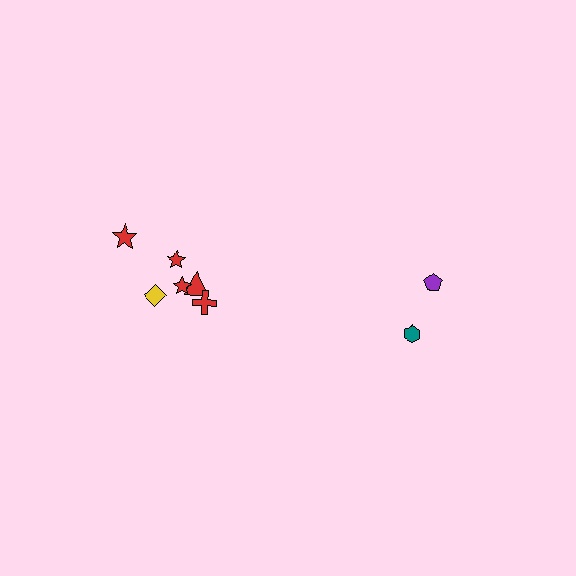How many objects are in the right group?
There are 3 objects.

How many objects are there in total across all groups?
There are 9 objects.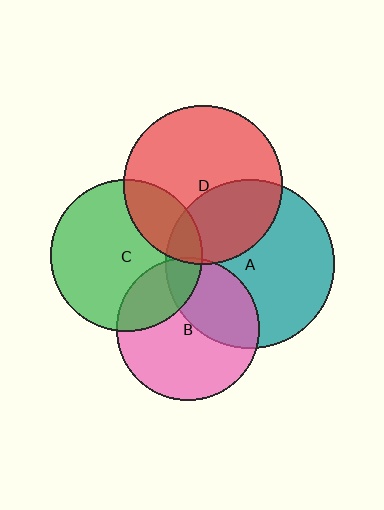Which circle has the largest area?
Circle A (teal).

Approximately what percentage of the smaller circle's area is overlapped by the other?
Approximately 25%.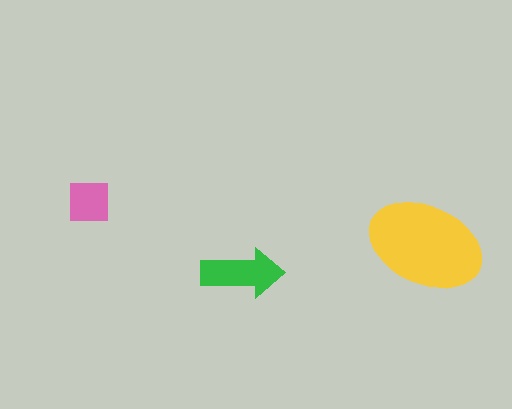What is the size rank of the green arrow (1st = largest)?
2nd.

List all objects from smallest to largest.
The pink square, the green arrow, the yellow ellipse.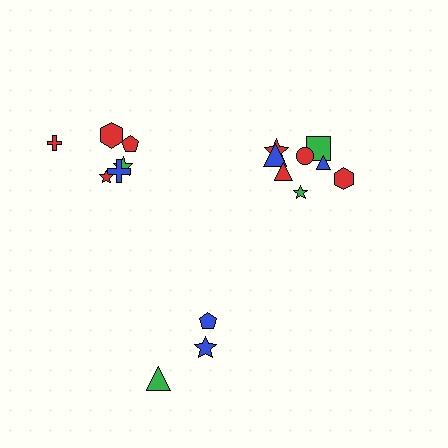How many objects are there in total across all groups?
There are 17 objects.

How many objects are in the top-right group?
There are 8 objects.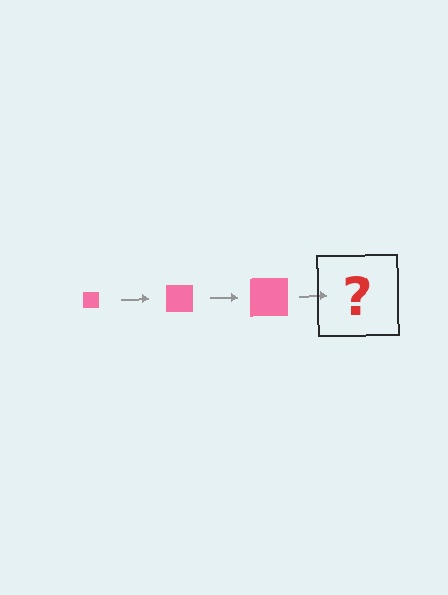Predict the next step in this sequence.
The next step is a pink square, larger than the previous one.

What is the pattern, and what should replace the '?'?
The pattern is that the square gets progressively larger each step. The '?' should be a pink square, larger than the previous one.